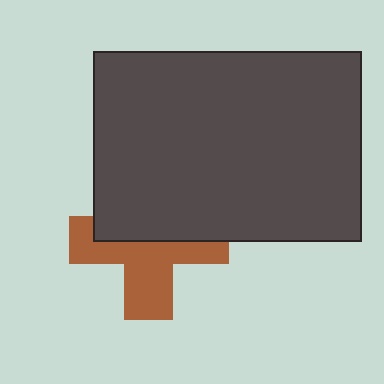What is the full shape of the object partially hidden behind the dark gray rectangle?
The partially hidden object is a brown cross.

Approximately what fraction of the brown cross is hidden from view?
Roughly 48% of the brown cross is hidden behind the dark gray rectangle.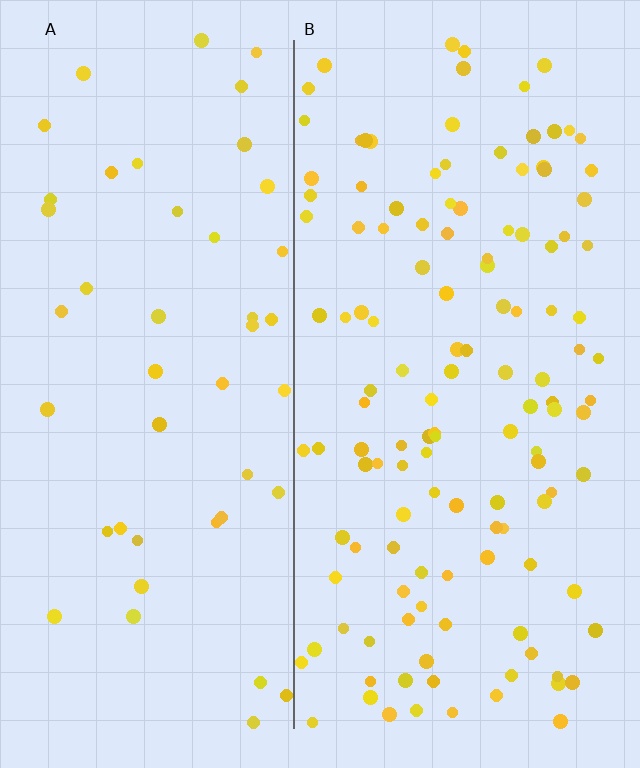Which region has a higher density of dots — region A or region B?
B (the right).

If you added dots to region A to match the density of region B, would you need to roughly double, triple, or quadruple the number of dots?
Approximately triple.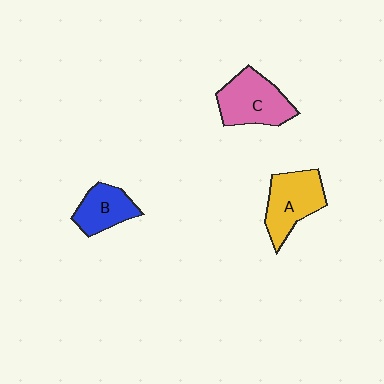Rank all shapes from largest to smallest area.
From largest to smallest: C (pink), A (yellow), B (blue).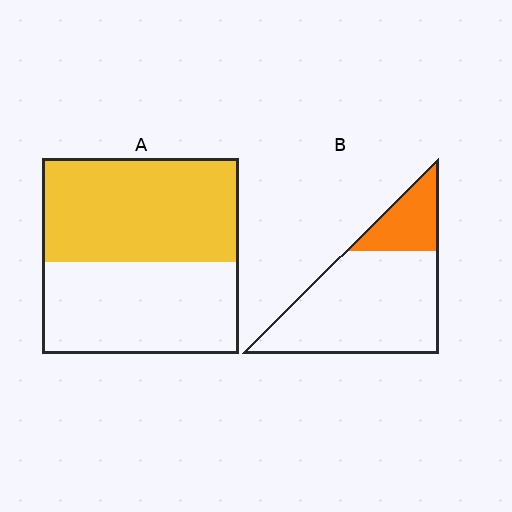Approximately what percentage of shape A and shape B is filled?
A is approximately 55% and B is approximately 25%.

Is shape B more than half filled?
No.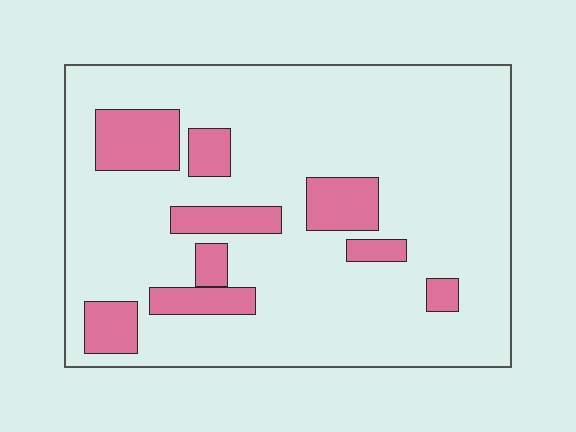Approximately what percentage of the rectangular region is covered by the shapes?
Approximately 20%.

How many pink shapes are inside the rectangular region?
9.